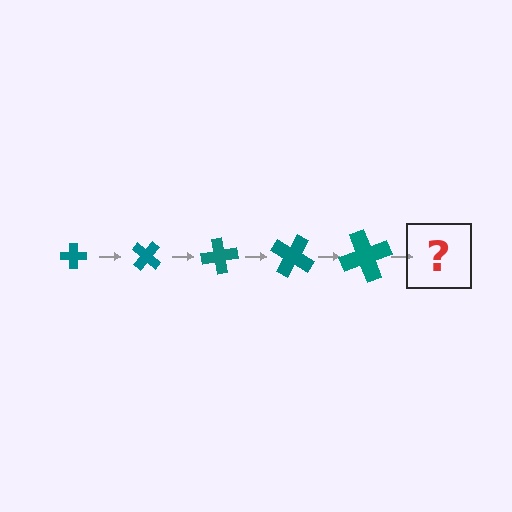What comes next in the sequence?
The next element should be a cross, larger than the previous one and rotated 200 degrees from the start.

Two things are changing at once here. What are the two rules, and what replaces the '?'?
The two rules are that the cross grows larger each step and it rotates 40 degrees each step. The '?' should be a cross, larger than the previous one and rotated 200 degrees from the start.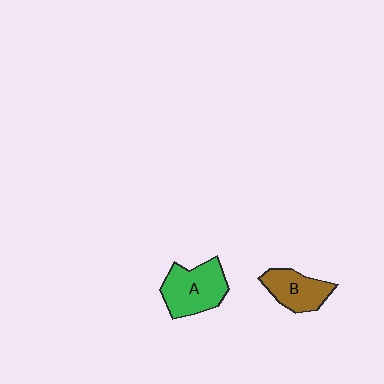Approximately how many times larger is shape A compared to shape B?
Approximately 1.3 times.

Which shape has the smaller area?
Shape B (brown).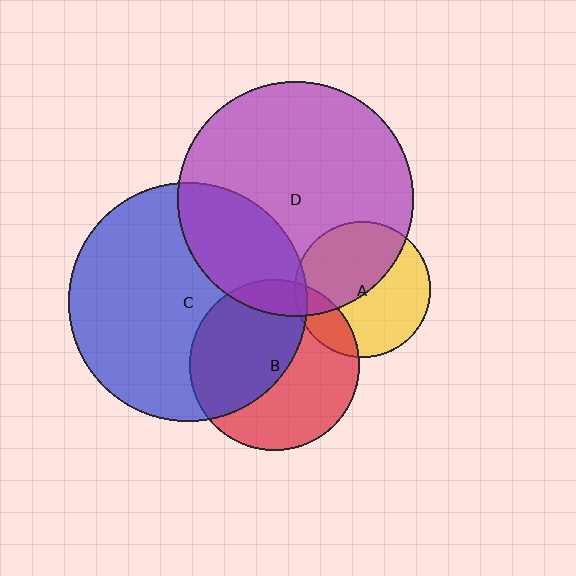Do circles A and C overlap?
Yes.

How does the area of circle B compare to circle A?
Approximately 1.6 times.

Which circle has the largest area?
Circle C (blue).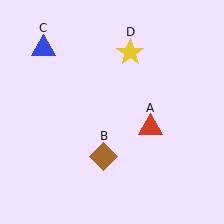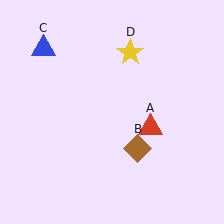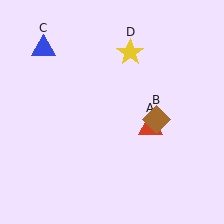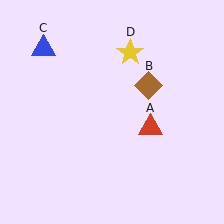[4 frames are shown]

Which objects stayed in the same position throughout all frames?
Red triangle (object A) and blue triangle (object C) and yellow star (object D) remained stationary.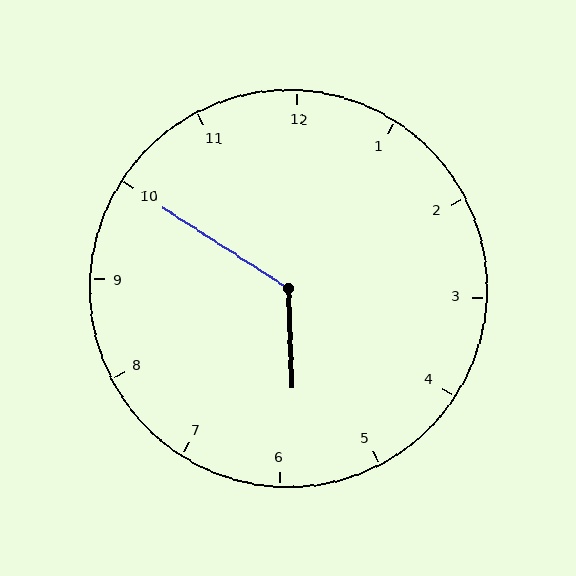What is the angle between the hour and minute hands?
Approximately 125 degrees.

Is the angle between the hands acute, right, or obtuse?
It is obtuse.